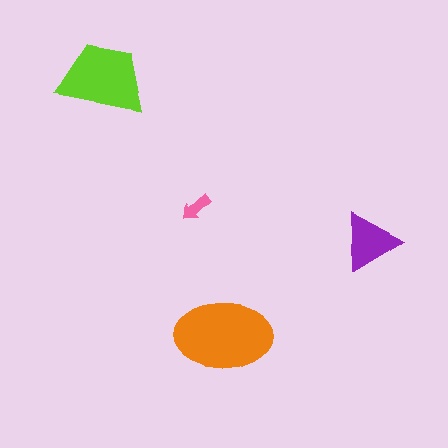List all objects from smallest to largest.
The pink arrow, the purple triangle, the lime trapezoid, the orange ellipse.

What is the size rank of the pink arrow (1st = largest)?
4th.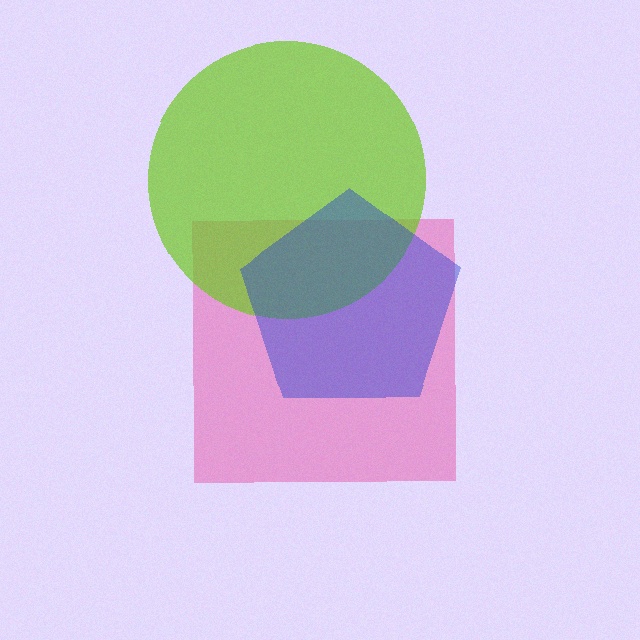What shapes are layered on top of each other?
The layered shapes are: a pink square, a lime circle, a blue pentagon.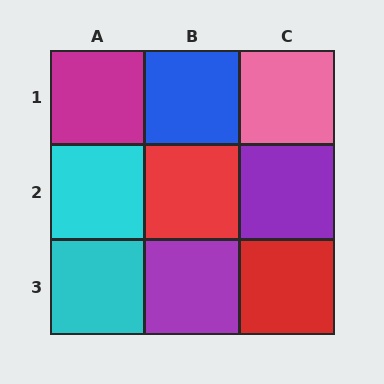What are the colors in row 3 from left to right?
Cyan, purple, red.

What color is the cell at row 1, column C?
Pink.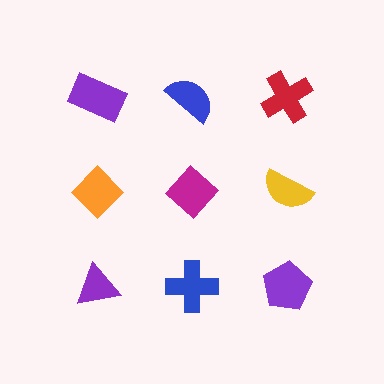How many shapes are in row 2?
3 shapes.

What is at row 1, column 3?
A red cross.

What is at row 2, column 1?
An orange diamond.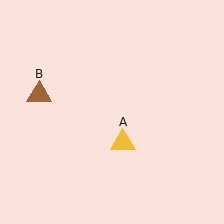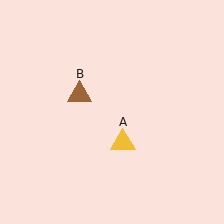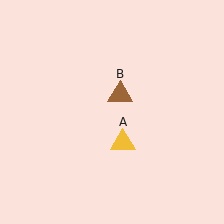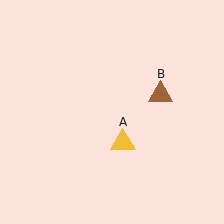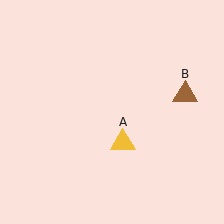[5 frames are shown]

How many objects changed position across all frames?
1 object changed position: brown triangle (object B).